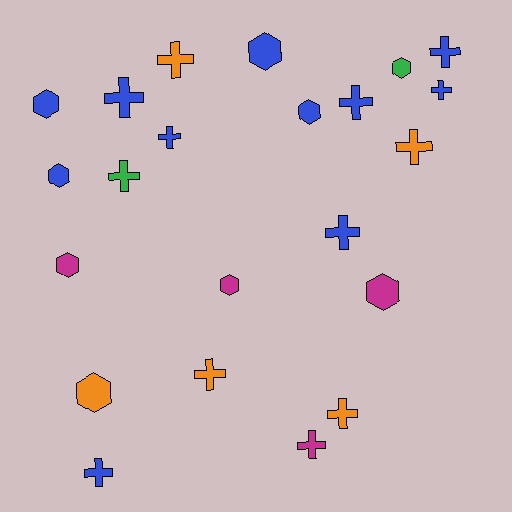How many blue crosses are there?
There are 7 blue crosses.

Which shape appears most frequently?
Cross, with 13 objects.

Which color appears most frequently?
Blue, with 11 objects.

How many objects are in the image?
There are 22 objects.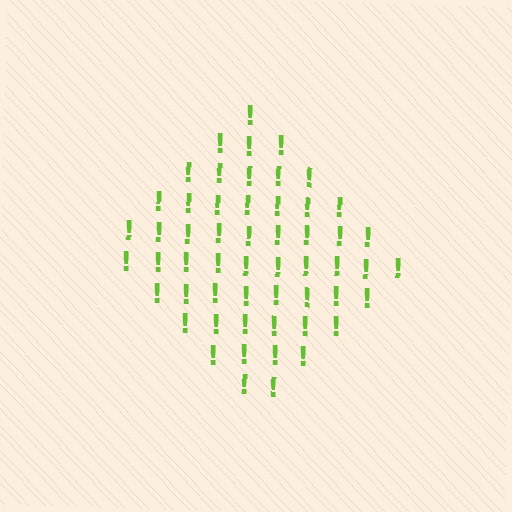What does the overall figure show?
The overall figure shows a diamond.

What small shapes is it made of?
It is made of small exclamation marks.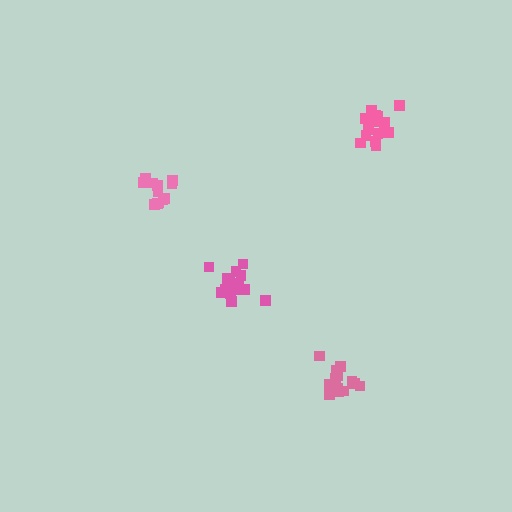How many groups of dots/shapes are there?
There are 4 groups.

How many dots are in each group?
Group 1: 16 dots, Group 2: 15 dots, Group 3: 12 dots, Group 4: 15 dots (58 total).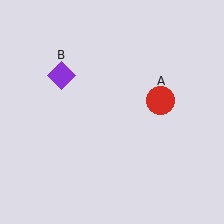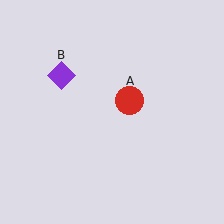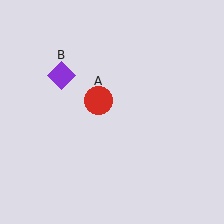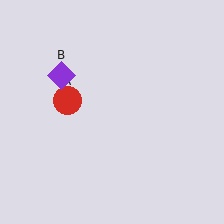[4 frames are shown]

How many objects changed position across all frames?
1 object changed position: red circle (object A).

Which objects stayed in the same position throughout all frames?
Purple diamond (object B) remained stationary.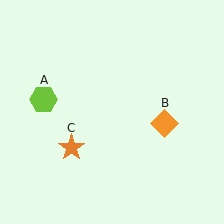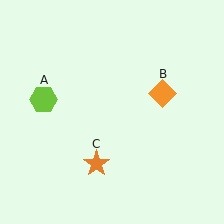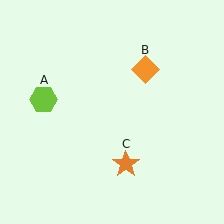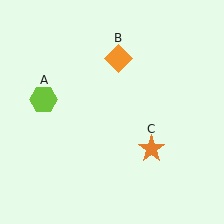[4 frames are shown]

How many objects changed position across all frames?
2 objects changed position: orange diamond (object B), orange star (object C).